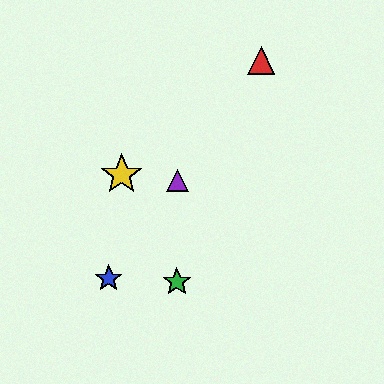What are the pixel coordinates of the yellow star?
The yellow star is at (122, 175).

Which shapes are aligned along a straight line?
The red triangle, the blue star, the purple triangle are aligned along a straight line.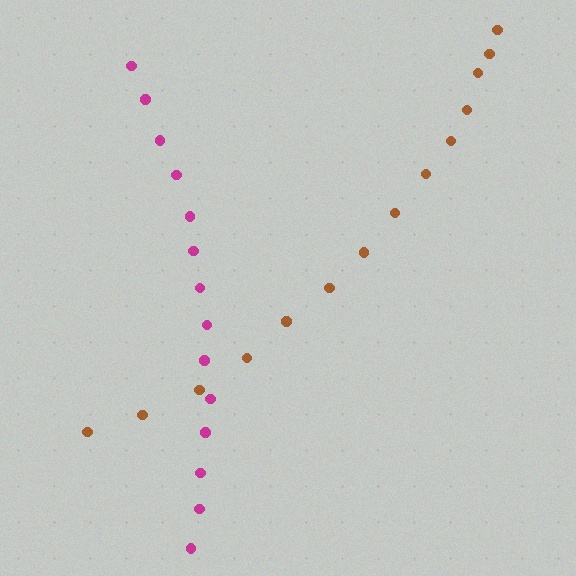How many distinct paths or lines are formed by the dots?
There are 2 distinct paths.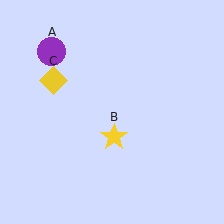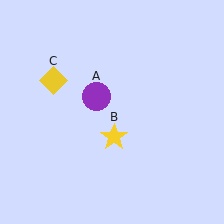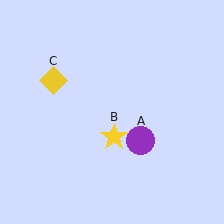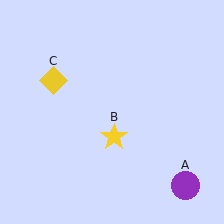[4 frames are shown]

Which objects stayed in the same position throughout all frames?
Yellow star (object B) and yellow diamond (object C) remained stationary.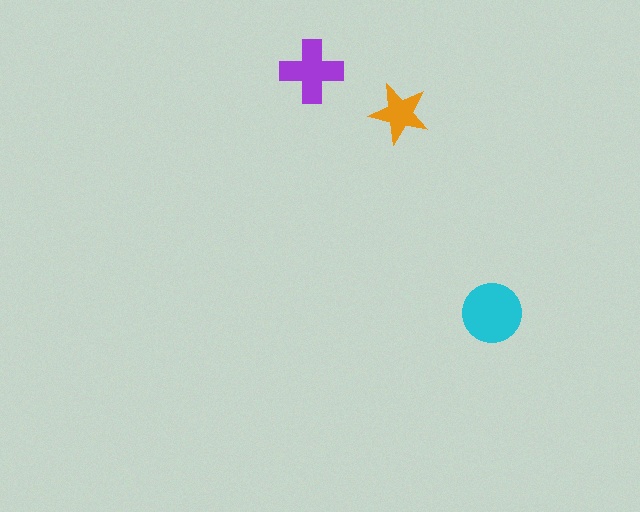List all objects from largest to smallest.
The cyan circle, the purple cross, the orange star.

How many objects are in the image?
There are 3 objects in the image.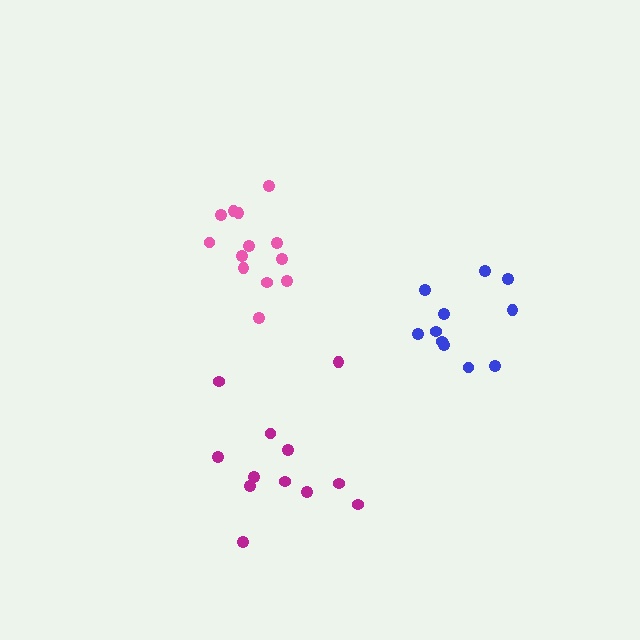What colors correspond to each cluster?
The clusters are colored: pink, magenta, blue.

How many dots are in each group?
Group 1: 13 dots, Group 2: 12 dots, Group 3: 11 dots (36 total).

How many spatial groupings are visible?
There are 3 spatial groupings.